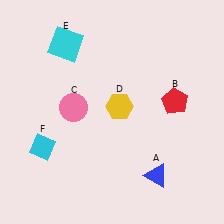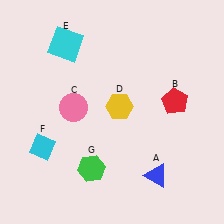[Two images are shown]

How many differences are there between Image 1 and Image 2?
There is 1 difference between the two images.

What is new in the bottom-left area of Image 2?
A green hexagon (G) was added in the bottom-left area of Image 2.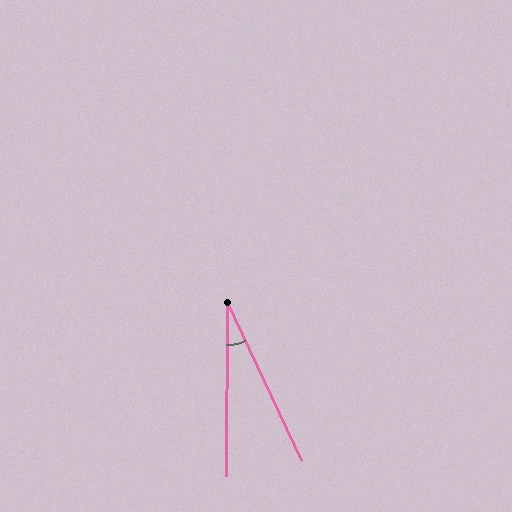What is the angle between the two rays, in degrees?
Approximately 26 degrees.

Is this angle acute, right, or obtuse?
It is acute.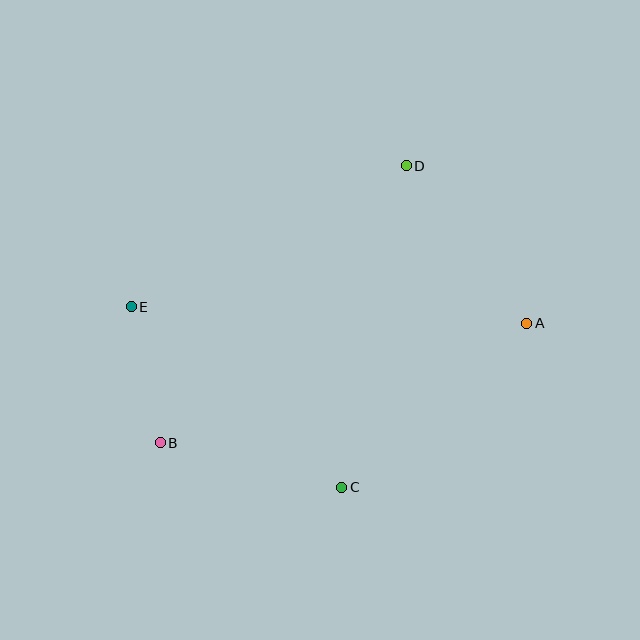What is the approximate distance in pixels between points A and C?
The distance between A and C is approximately 247 pixels.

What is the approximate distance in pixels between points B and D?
The distance between B and D is approximately 371 pixels.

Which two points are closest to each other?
Points B and E are closest to each other.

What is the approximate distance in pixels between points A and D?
The distance between A and D is approximately 199 pixels.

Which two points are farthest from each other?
Points A and E are farthest from each other.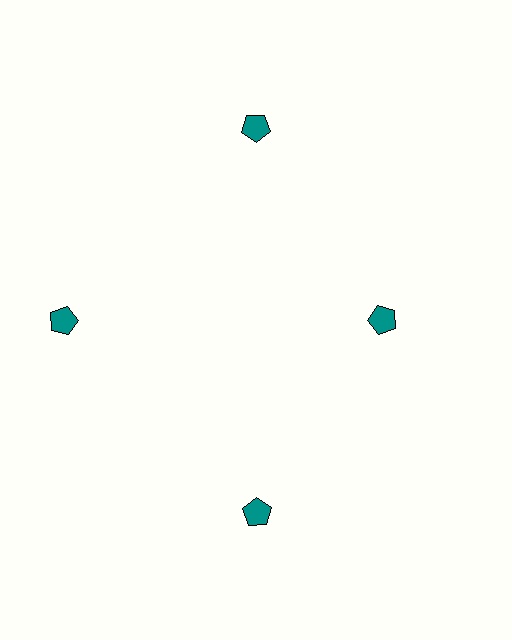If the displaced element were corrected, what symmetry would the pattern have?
It would have 4-fold rotational symmetry — the pattern would map onto itself every 90 degrees.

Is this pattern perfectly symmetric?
No. The 4 teal pentagons are arranged in a ring, but one element near the 3 o'clock position is pulled inward toward the center, breaking the 4-fold rotational symmetry.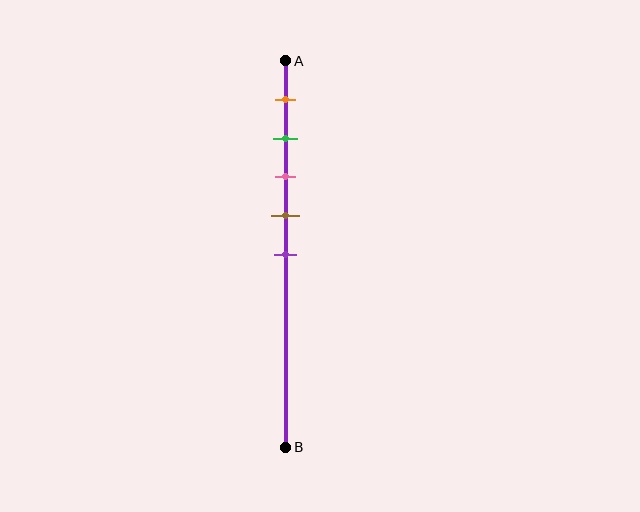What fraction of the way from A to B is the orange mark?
The orange mark is approximately 10% (0.1) of the way from A to B.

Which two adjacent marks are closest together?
The green and pink marks are the closest adjacent pair.